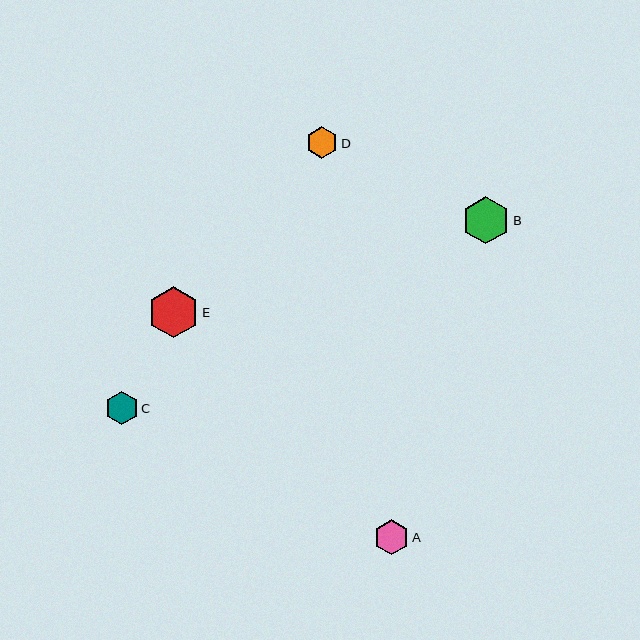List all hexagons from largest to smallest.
From largest to smallest: E, B, A, C, D.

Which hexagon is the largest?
Hexagon E is the largest with a size of approximately 51 pixels.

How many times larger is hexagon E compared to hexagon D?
Hexagon E is approximately 1.6 times the size of hexagon D.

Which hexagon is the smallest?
Hexagon D is the smallest with a size of approximately 31 pixels.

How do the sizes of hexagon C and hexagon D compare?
Hexagon C and hexagon D are approximately the same size.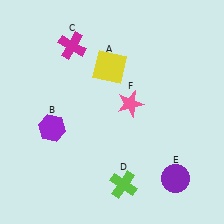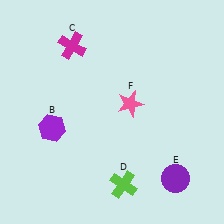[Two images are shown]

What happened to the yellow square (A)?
The yellow square (A) was removed in Image 2. It was in the top-left area of Image 1.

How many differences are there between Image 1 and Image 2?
There is 1 difference between the two images.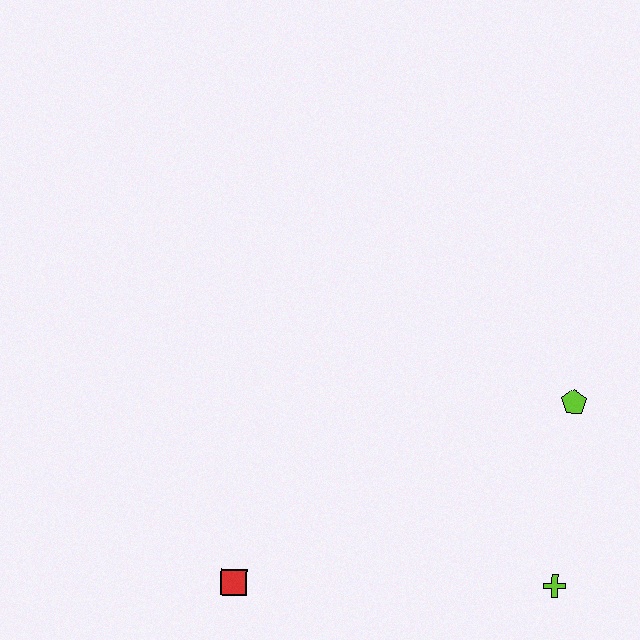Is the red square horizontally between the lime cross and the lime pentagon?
No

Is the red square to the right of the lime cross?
No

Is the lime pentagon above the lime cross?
Yes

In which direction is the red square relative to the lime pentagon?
The red square is to the left of the lime pentagon.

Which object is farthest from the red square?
The lime pentagon is farthest from the red square.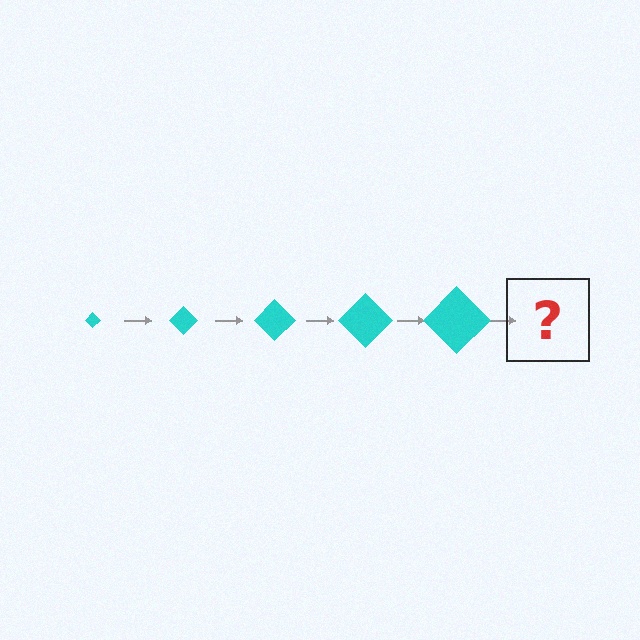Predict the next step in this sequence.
The next step is a cyan diamond, larger than the previous one.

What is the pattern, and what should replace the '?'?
The pattern is that the diamond gets progressively larger each step. The '?' should be a cyan diamond, larger than the previous one.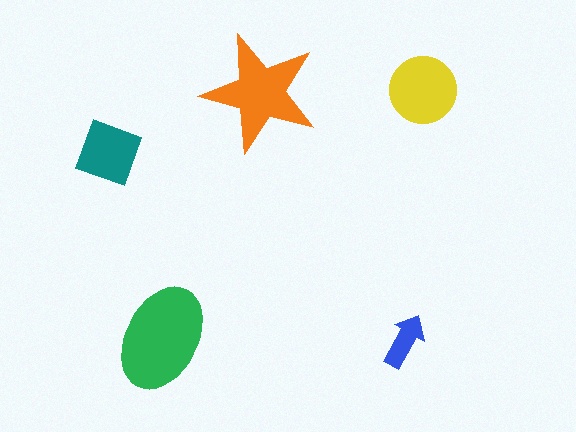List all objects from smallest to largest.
The blue arrow, the teal square, the yellow circle, the orange star, the green ellipse.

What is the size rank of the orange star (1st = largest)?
2nd.